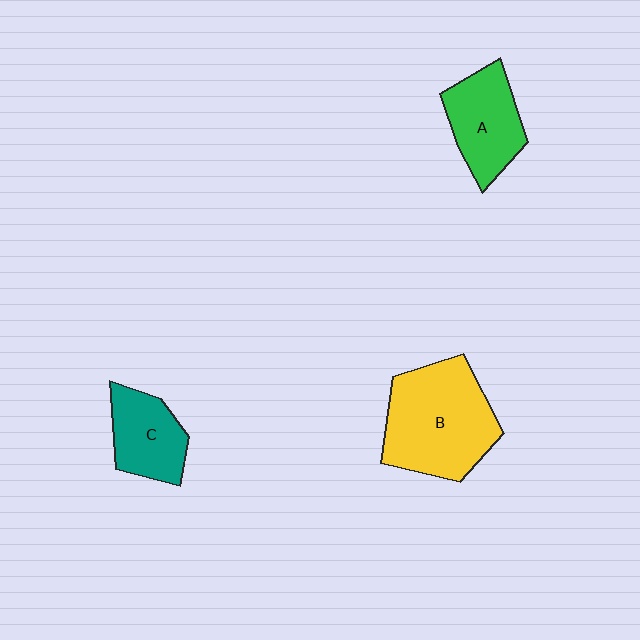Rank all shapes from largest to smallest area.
From largest to smallest: B (yellow), A (green), C (teal).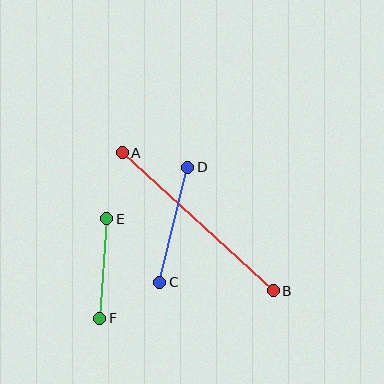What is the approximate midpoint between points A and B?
The midpoint is at approximately (198, 222) pixels.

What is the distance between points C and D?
The distance is approximately 118 pixels.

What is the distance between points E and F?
The distance is approximately 100 pixels.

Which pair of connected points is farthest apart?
Points A and B are farthest apart.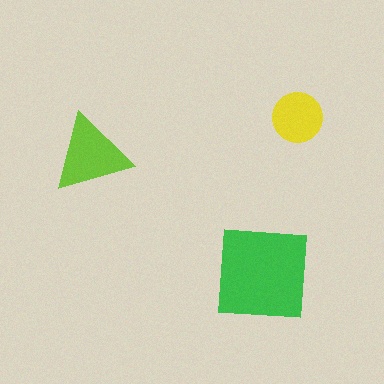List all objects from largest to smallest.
The green square, the lime triangle, the yellow circle.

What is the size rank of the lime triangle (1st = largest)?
2nd.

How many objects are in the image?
There are 3 objects in the image.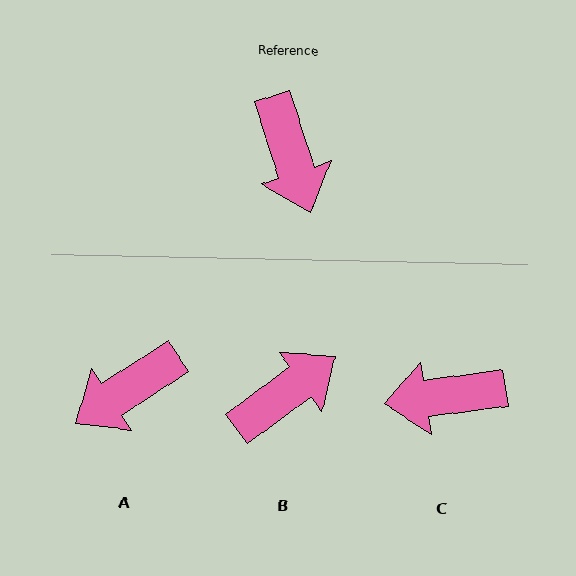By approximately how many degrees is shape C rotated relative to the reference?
Approximately 101 degrees clockwise.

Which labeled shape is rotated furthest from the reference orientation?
B, about 108 degrees away.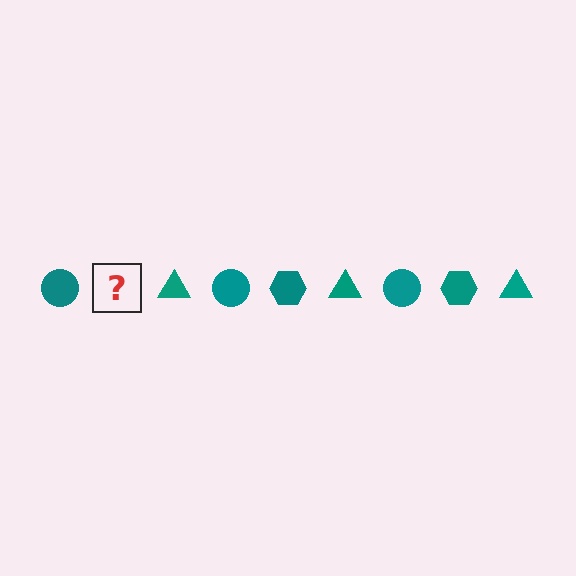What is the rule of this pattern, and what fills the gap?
The rule is that the pattern cycles through circle, hexagon, triangle shapes in teal. The gap should be filled with a teal hexagon.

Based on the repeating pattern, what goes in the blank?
The blank should be a teal hexagon.